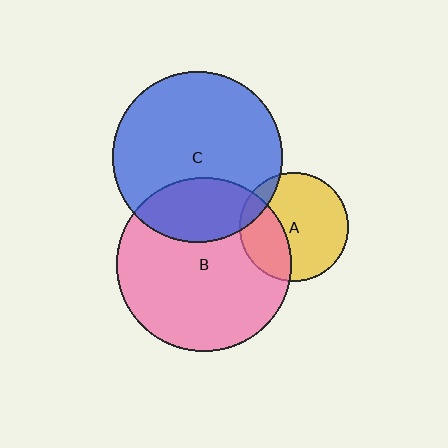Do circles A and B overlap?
Yes.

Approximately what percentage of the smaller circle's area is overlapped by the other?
Approximately 30%.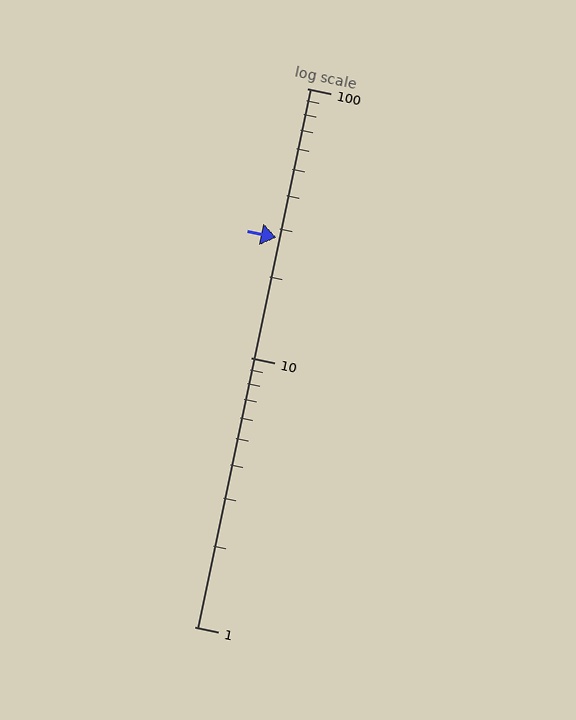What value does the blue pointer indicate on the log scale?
The pointer indicates approximately 28.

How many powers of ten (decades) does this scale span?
The scale spans 2 decades, from 1 to 100.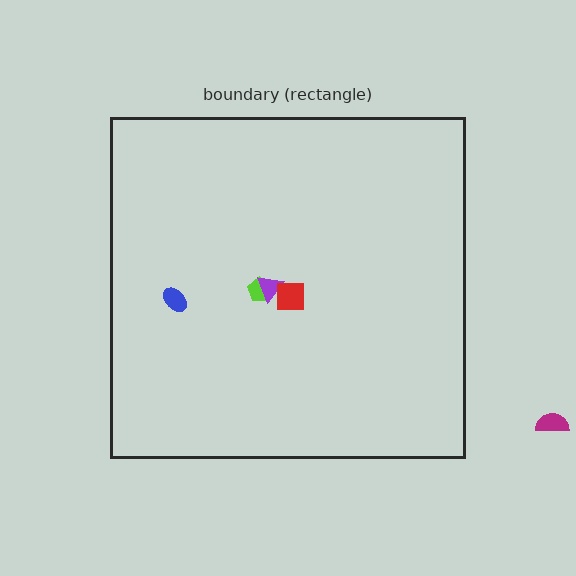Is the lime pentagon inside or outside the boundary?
Inside.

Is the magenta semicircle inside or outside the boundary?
Outside.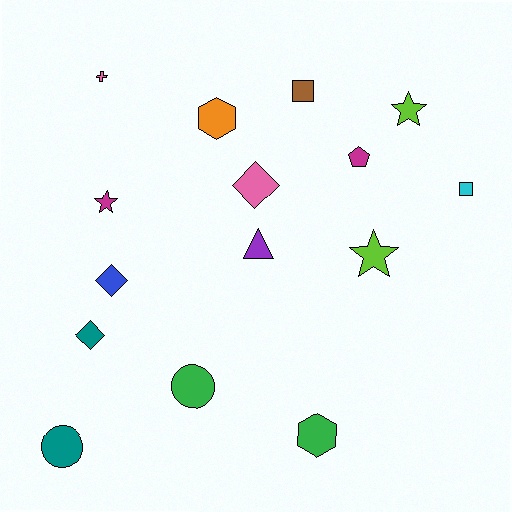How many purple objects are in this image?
There is 1 purple object.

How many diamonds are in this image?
There are 3 diamonds.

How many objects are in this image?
There are 15 objects.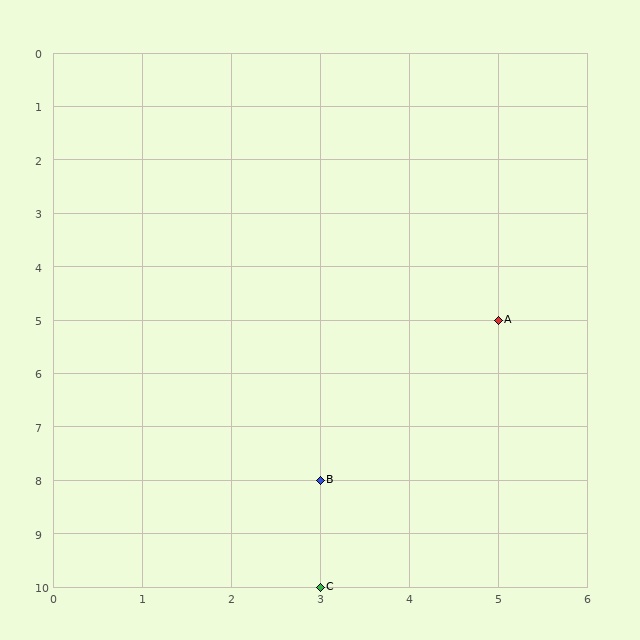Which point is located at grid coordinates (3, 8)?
Point B is at (3, 8).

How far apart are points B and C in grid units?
Points B and C are 2 rows apart.